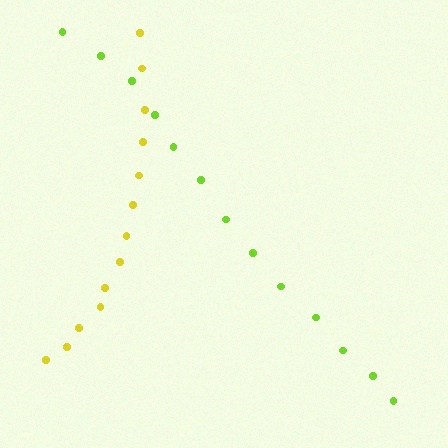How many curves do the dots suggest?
There are 2 distinct paths.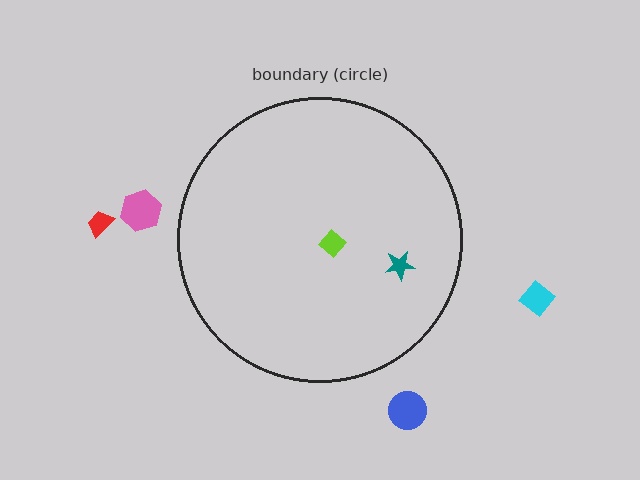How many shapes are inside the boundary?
2 inside, 4 outside.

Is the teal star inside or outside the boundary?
Inside.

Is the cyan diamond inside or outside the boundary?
Outside.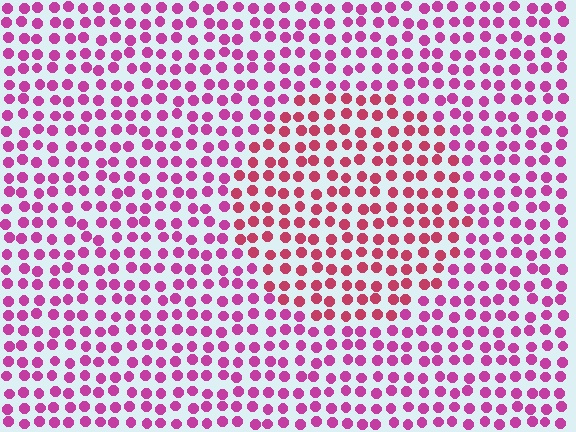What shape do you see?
I see a circle.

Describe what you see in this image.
The image is filled with small magenta elements in a uniform arrangement. A circle-shaped region is visible where the elements are tinted to a slightly different hue, forming a subtle color boundary.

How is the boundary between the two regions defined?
The boundary is defined purely by a slight shift in hue (about 28 degrees). Spacing, size, and orientation are identical on both sides.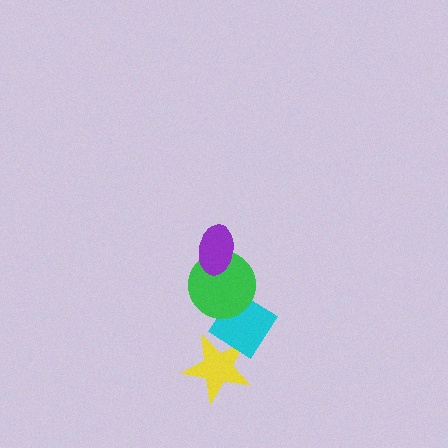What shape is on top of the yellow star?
The cyan diamond is on top of the yellow star.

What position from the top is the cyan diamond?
The cyan diamond is 3rd from the top.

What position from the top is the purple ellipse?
The purple ellipse is 1st from the top.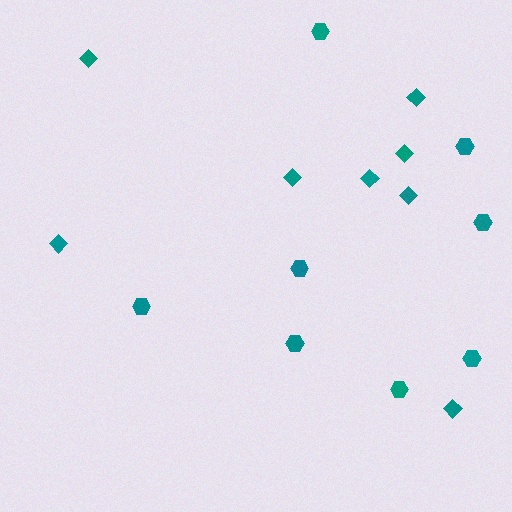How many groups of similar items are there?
There are 2 groups: one group of hexagons (8) and one group of diamonds (8).